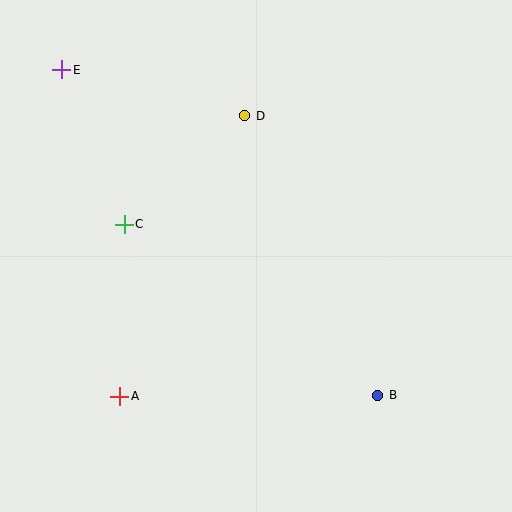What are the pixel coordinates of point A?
Point A is at (120, 396).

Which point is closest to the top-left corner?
Point E is closest to the top-left corner.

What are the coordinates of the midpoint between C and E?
The midpoint between C and E is at (93, 147).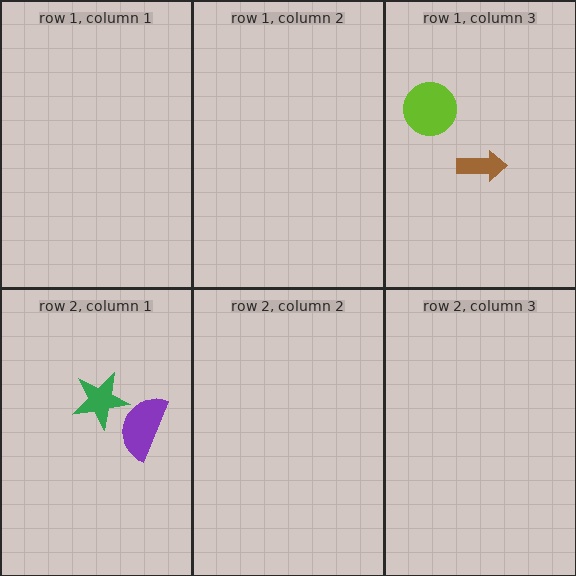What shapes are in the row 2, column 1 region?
The purple semicircle, the green star.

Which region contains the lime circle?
The row 1, column 3 region.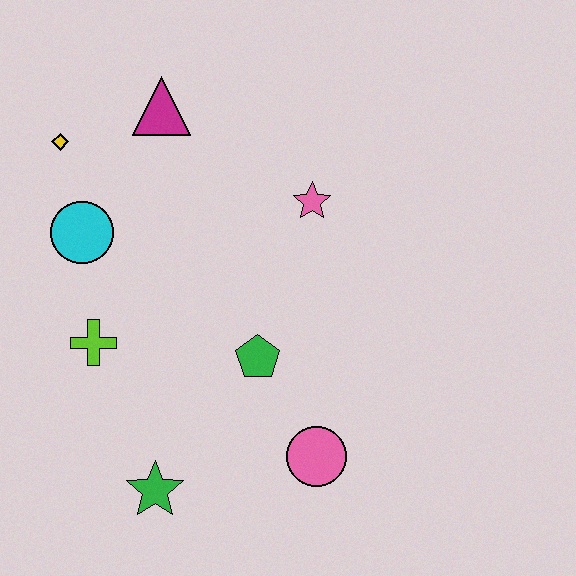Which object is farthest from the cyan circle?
The pink circle is farthest from the cyan circle.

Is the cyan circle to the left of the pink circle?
Yes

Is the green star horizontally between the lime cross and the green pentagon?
Yes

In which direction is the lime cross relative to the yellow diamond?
The lime cross is below the yellow diamond.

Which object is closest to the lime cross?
The cyan circle is closest to the lime cross.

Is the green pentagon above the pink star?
No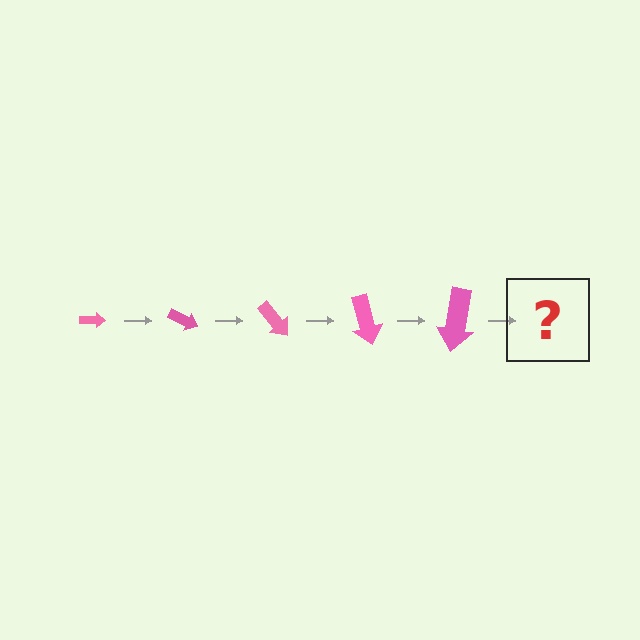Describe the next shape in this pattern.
It should be an arrow, larger than the previous one and rotated 125 degrees from the start.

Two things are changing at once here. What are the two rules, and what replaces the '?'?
The two rules are that the arrow grows larger each step and it rotates 25 degrees each step. The '?' should be an arrow, larger than the previous one and rotated 125 degrees from the start.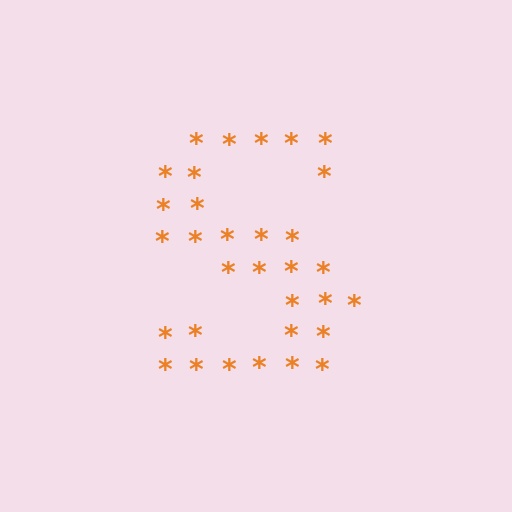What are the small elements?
The small elements are asterisks.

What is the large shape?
The large shape is the letter S.